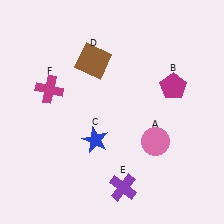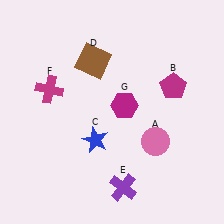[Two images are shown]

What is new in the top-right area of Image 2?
A magenta hexagon (G) was added in the top-right area of Image 2.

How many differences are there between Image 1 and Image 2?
There is 1 difference between the two images.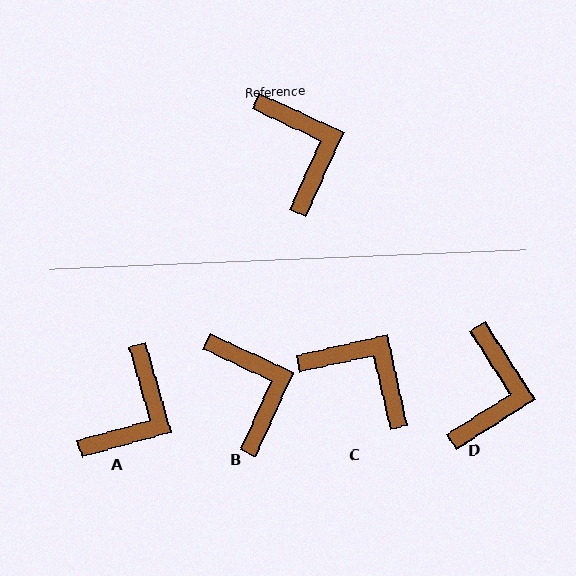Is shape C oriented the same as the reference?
No, it is off by about 37 degrees.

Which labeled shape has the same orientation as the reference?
B.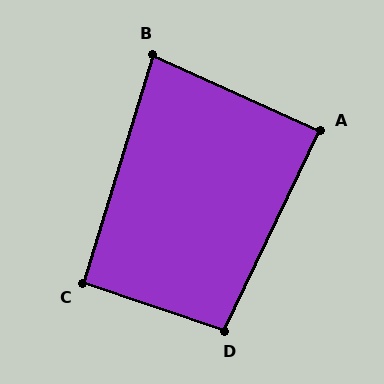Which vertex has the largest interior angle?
D, at approximately 97 degrees.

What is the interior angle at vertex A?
Approximately 88 degrees (approximately right).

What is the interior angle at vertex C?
Approximately 92 degrees (approximately right).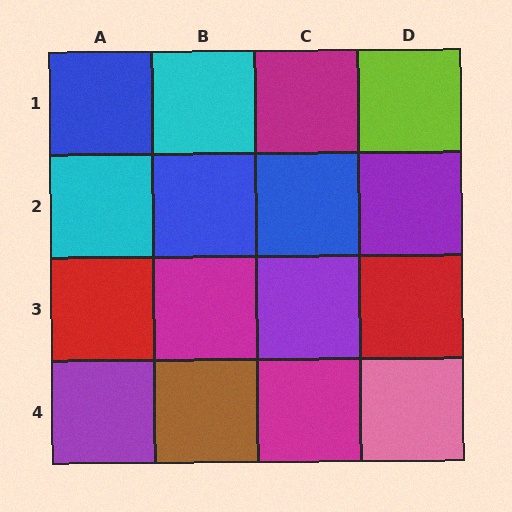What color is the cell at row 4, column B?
Brown.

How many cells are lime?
1 cell is lime.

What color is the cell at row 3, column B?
Magenta.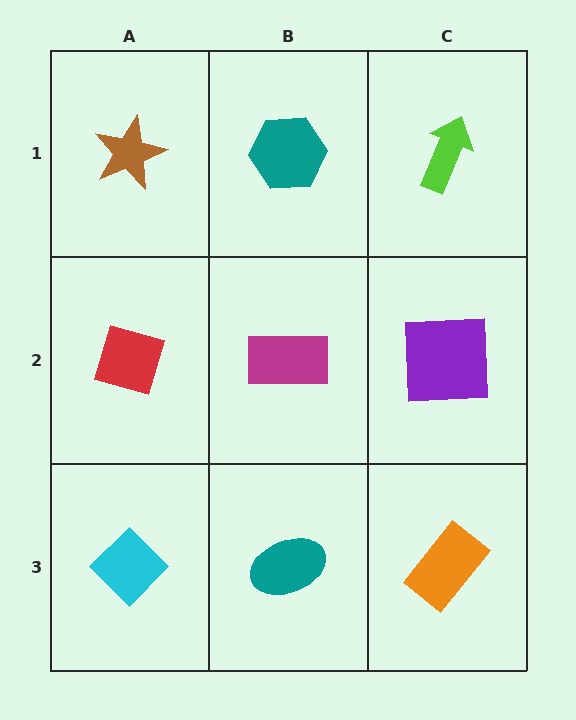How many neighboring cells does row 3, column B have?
3.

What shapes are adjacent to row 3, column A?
A red diamond (row 2, column A), a teal ellipse (row 3, column B).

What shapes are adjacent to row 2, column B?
A teal hexagon (row 1, column B), a teal ellipse (row 3, column B), a red diamond (row 2, column A), a purple square (row 2, column C).